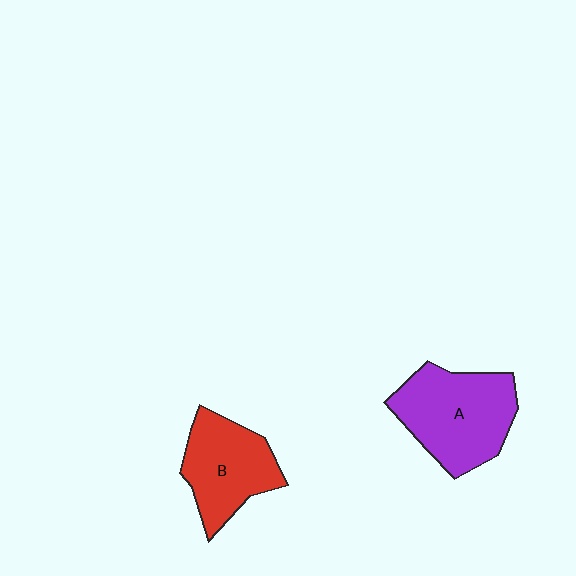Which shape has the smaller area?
Shape B (red).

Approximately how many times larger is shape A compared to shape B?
Approximately 1.3 times.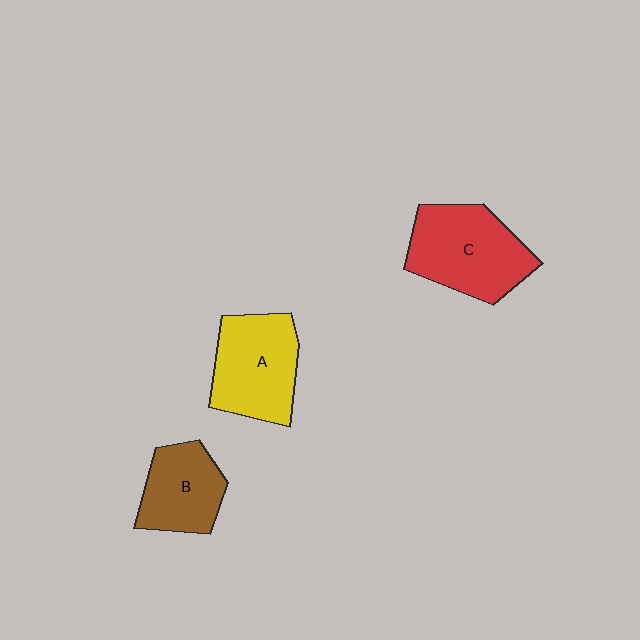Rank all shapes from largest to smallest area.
From largest to smallest: C (red), A (yellow), B (brown).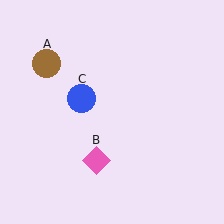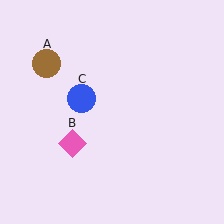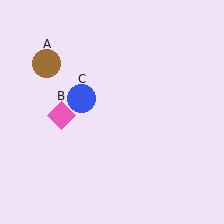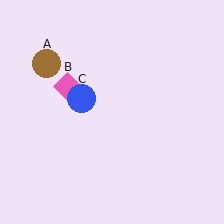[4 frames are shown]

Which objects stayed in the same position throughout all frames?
Brown circle (object A) and blue circle (object C) remained stationary.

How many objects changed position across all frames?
1 object changed position: pink diamond (object B).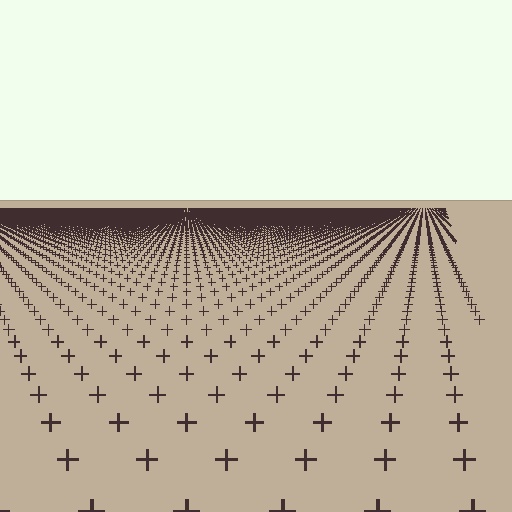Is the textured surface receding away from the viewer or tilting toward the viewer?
The surface is receding away from the viewer. Texture elements get smaller and denser toward the top.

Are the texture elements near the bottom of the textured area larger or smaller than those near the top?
Larger. Near the bottom, elements are closer to the viewer and appear at a bigger on-screen size.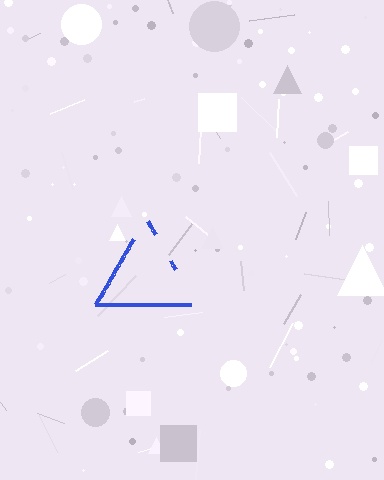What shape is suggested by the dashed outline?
The dashed outline suggests a triangle.